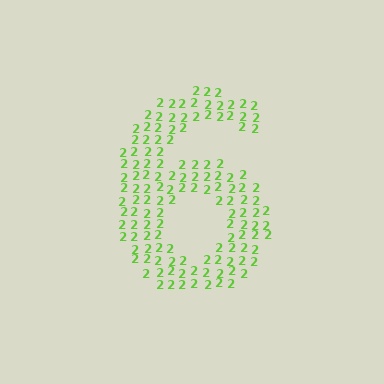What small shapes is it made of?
It is made of small digit 2's.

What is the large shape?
The large shape is the digit 6.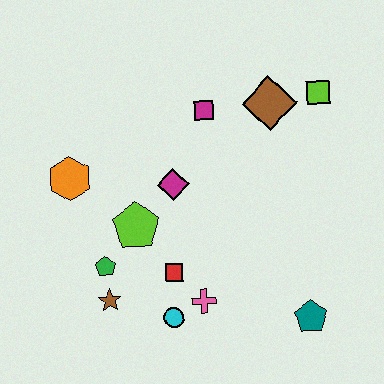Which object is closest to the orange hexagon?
The lime pentagon is closest to the orange hexagon.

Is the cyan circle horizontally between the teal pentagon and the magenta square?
No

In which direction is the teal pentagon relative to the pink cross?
The teal pentagon is to the right of the pink cross.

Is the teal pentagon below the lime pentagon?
Yes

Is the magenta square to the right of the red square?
Yes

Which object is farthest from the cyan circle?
The lime square is farthest from the cyan circle.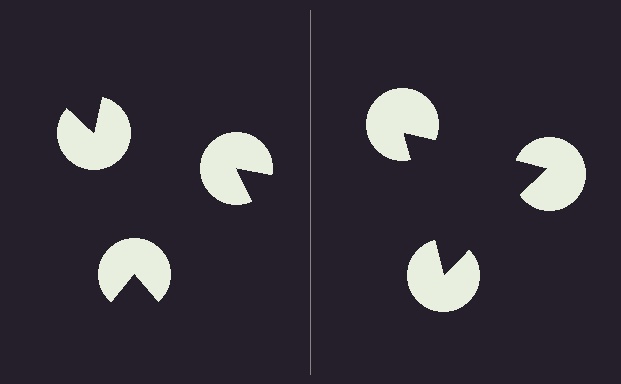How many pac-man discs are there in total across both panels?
6 — 3 on each side.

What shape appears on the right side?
An illusory triangle.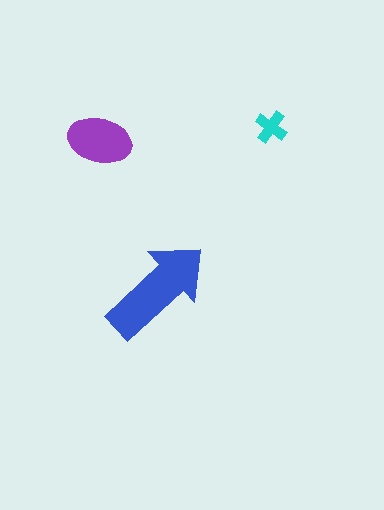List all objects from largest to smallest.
The blue arrow, the purple ellipse, the cyan cross.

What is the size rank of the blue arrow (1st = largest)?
1st.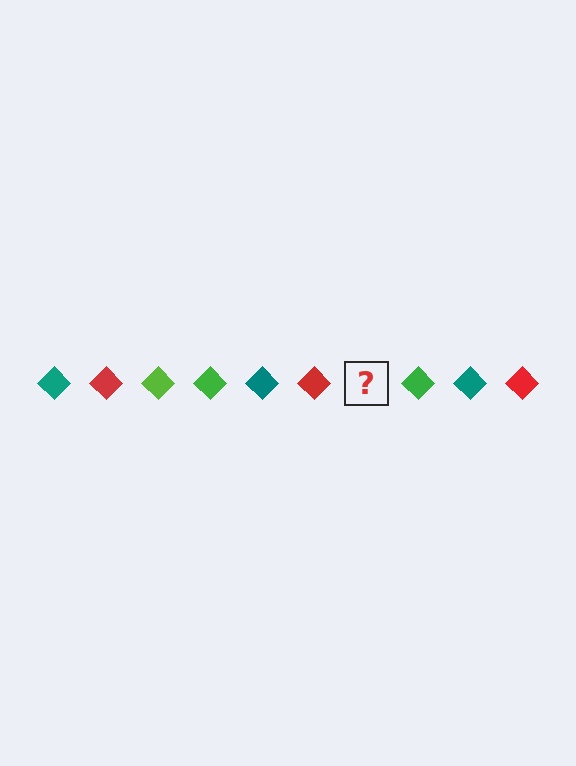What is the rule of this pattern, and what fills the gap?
The rule is that the pattern cycles through teal, red, lime, green diamonds. The gap should be filled with a lime diamond.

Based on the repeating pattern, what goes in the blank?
The blank should be a lime diamond.